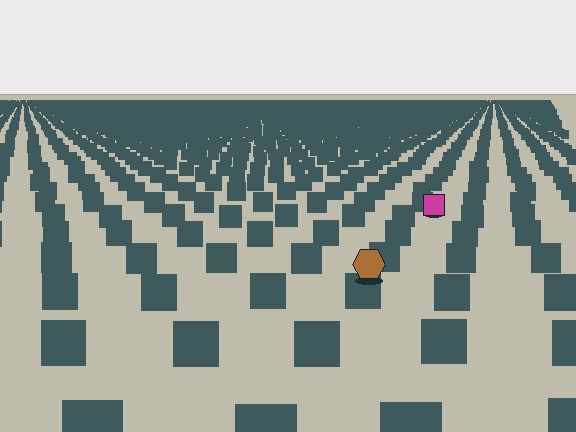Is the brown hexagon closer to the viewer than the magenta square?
Yes. The brown hexagon is closer — you can tell from the texture gradient: the ground texture is coarser near it.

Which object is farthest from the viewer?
The magenta square is farthest from the viewer. It appears smaller and the ground texture around it is denser.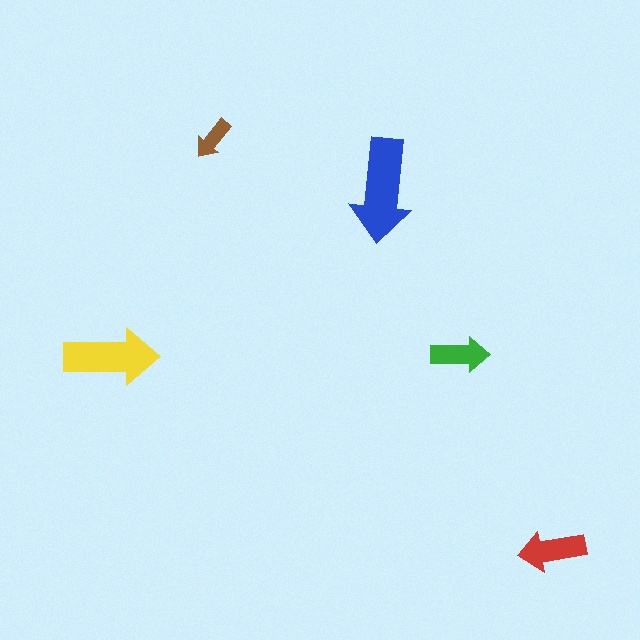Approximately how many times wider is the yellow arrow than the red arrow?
About 1.5 times wider.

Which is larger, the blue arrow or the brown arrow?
The blue one.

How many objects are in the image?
There are 5 objects in the image.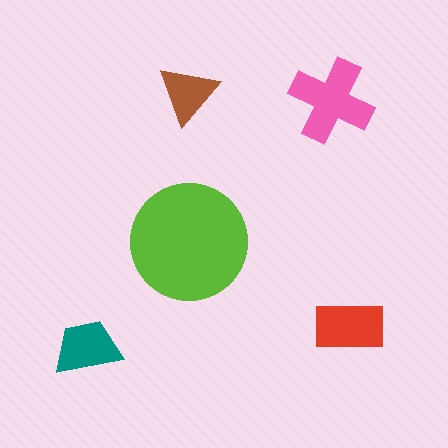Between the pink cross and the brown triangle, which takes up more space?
The pink cross.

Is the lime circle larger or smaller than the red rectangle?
Larger.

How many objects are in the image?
There are 5 objects in the image.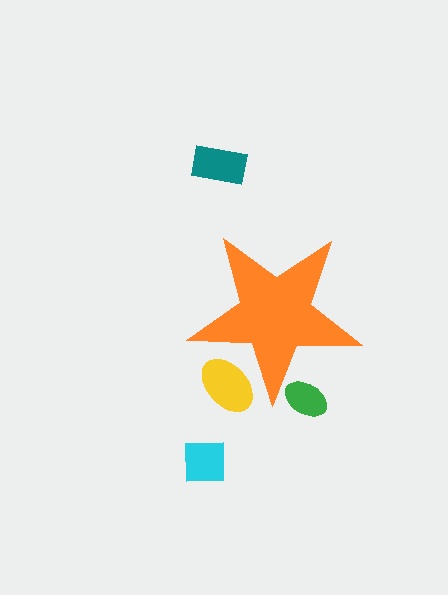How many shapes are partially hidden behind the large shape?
2 shapes are partially hidden.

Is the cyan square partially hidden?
No, the cyan square is fully visible.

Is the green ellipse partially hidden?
Yes, the green ellipse is partially hidden behind the orange star.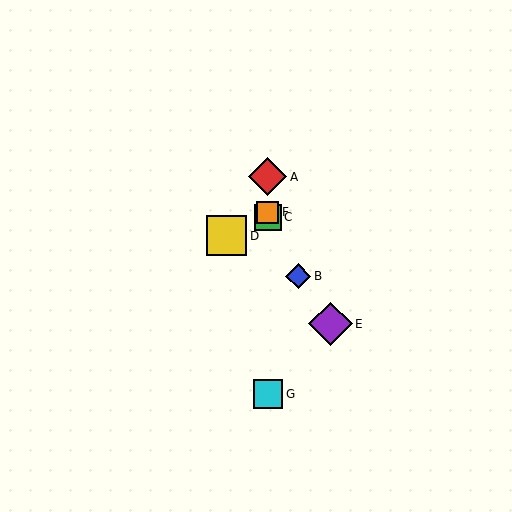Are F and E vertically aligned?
No, F is at x≈268 and E is at x≈331.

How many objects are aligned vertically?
4 objects (A, C, F, G) are aligned vertically.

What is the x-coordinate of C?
Object C is at x≈268.